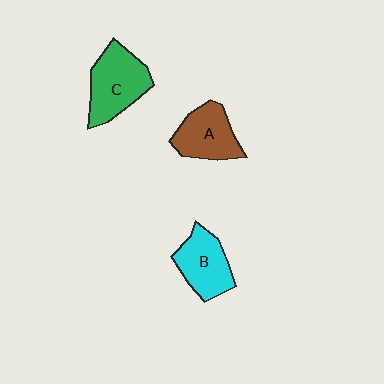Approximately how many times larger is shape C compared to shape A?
Approximately 1.2 times.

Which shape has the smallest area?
Shape B (cyan).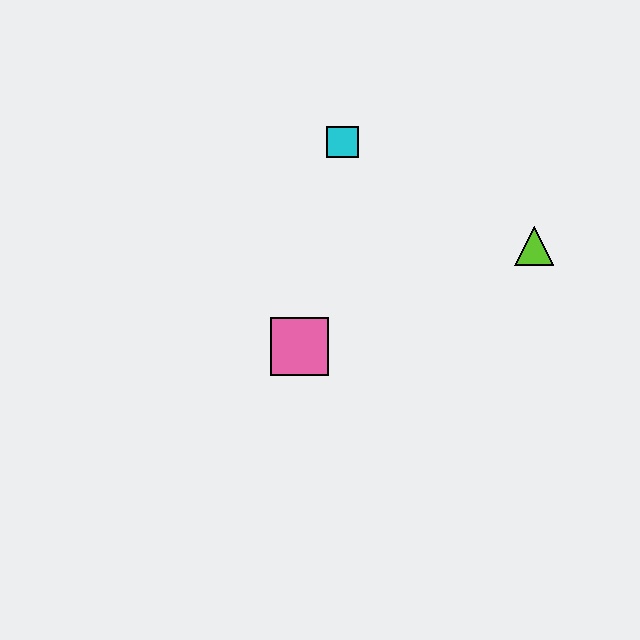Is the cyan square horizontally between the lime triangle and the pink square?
Yes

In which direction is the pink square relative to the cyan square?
The pink square is below the cyan square.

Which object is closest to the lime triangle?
The cyan square is closest to the lime triangle.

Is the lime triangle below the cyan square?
Yes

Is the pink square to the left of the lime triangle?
Yes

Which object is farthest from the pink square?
The lime triangle is farthest from the pink square.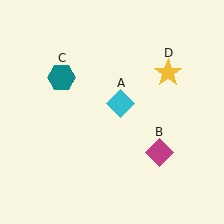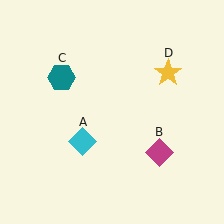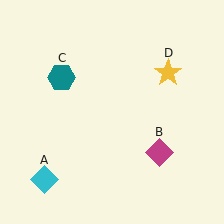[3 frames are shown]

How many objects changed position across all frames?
1 object changed position: cyan diamond (object A).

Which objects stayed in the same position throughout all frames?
Magenta diamond (object B) and teal hexagon (object C) and yellow star (object D) remained stationary.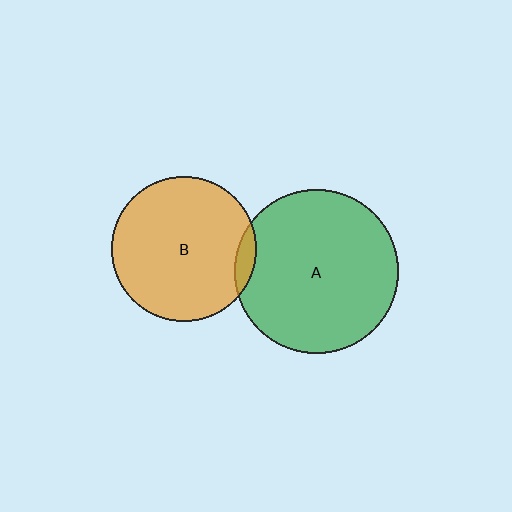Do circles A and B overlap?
Yes.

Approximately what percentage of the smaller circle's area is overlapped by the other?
Approximately 5%.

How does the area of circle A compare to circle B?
Approximately 1.3 times.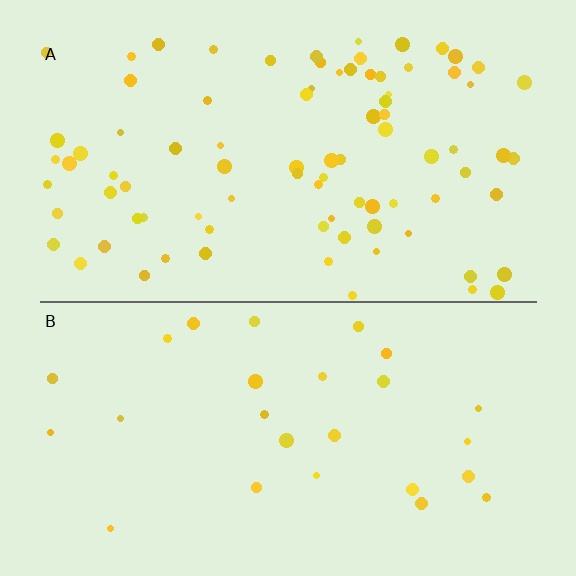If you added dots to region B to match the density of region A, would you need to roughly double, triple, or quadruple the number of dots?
Approximately triple.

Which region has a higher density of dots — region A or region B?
A (the top).